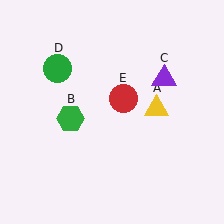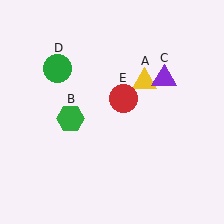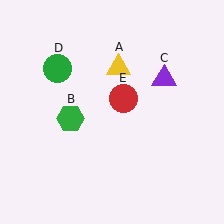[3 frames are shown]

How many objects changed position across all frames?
1 object changed position: yellow triangle (object A).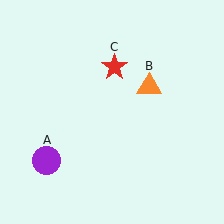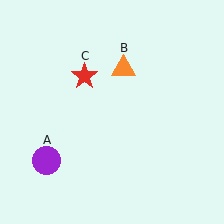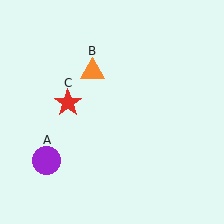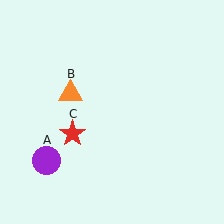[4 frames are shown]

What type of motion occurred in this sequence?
The orange triangle (object B), red star (object C) rotated counterclockwise around the center of the scene.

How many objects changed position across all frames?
2 objects changed position: orange triangle (object B), red star (object C).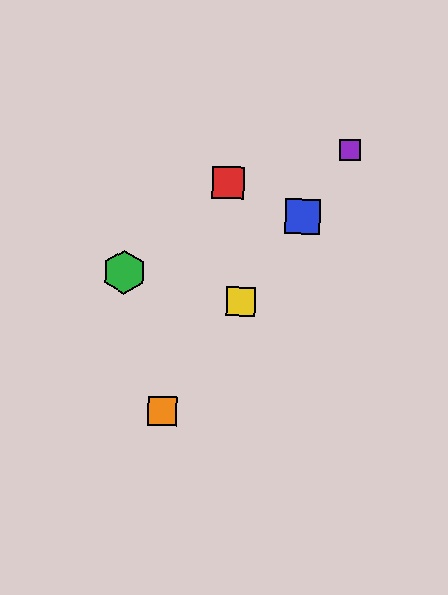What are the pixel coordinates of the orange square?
The orange square is at (162, 411).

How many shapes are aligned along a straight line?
4 shapes (the blue square, the yellow square, the purple square, the orange square) are aligned along a straight line.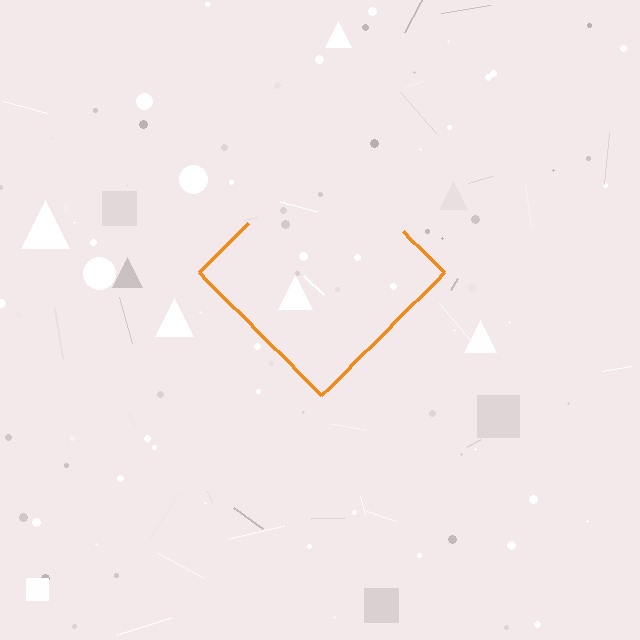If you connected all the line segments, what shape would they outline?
They would outline a diamond.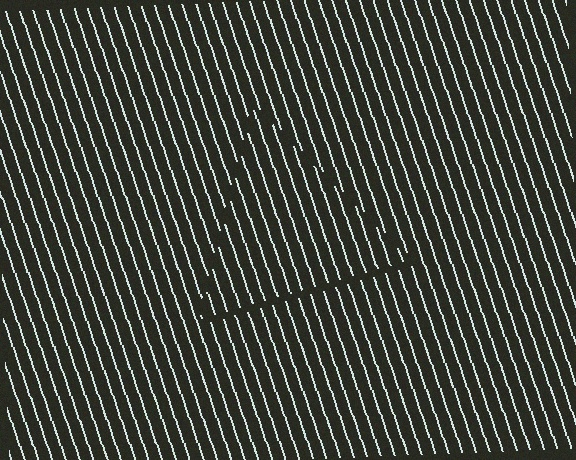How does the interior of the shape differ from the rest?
The interior of the shape contains the same grating, shifted by half a period — the contour is defined by the phase discontinuity where line-ends from the inner and outer gratings abut.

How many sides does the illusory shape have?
3 sides — the line-ends trace a triangle.